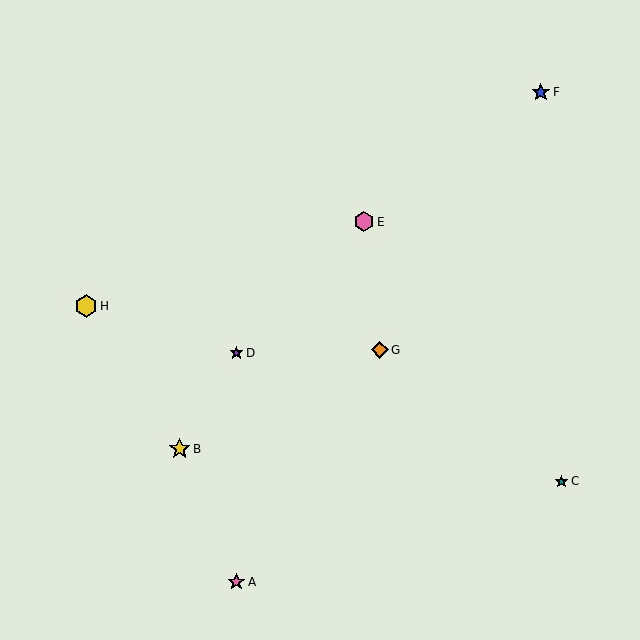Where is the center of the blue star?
The center of the blue star is at (541, 92).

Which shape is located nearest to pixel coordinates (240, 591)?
The pink star (labeled A) at (236, 582) is nearest to that location.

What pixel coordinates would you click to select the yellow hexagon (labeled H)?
Click at (86, 306) to select the yellow hexagon H.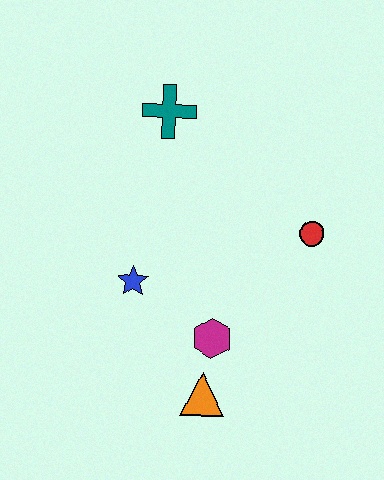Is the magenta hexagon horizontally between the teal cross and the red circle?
Yes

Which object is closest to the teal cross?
The blue star is closest to the teal cross.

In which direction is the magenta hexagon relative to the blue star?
The magenta hexagon is to the right of the blue star.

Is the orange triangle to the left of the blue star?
No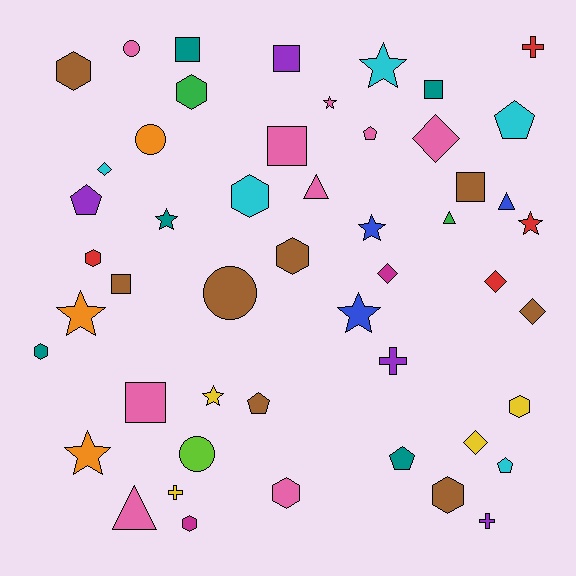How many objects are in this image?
There are 50 objects.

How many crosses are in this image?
There are 4 crosses.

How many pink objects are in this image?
There are 9 pink objects.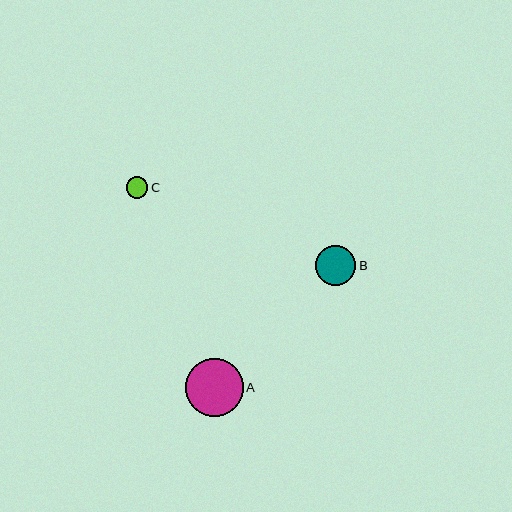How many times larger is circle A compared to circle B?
Circle A is approximately 1.4 times the size of circle B.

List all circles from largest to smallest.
From largest to smallest: A, B, C.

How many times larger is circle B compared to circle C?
Circle B is approximately 1.8 times the size of circle C.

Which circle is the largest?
Circle A is the largest with a size of approximately 58 pixels.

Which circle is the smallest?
Circle C is the smallest with a size of approximately 22 pixels.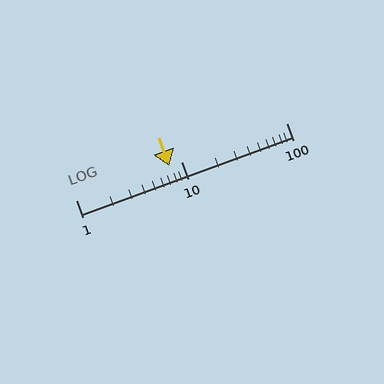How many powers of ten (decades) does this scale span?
The scale spans 2 decades, from 1 to 100.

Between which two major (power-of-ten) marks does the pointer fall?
The pointer is between 1 and 10.